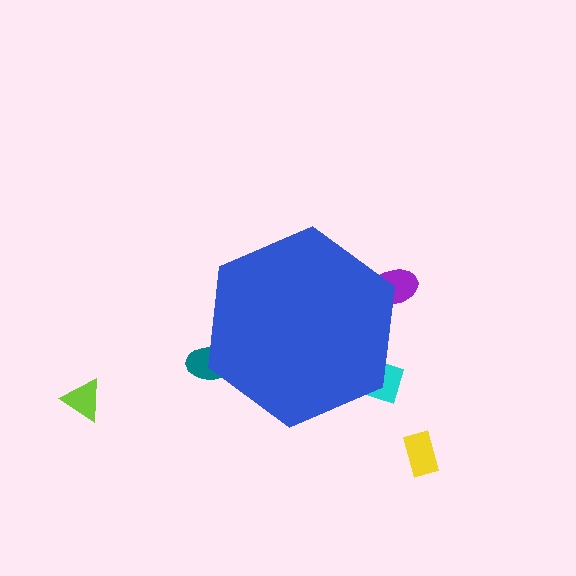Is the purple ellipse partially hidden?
Yes, the purple ellipse is partially hidden behind the blue hexagon.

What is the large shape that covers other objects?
A blue hexagon.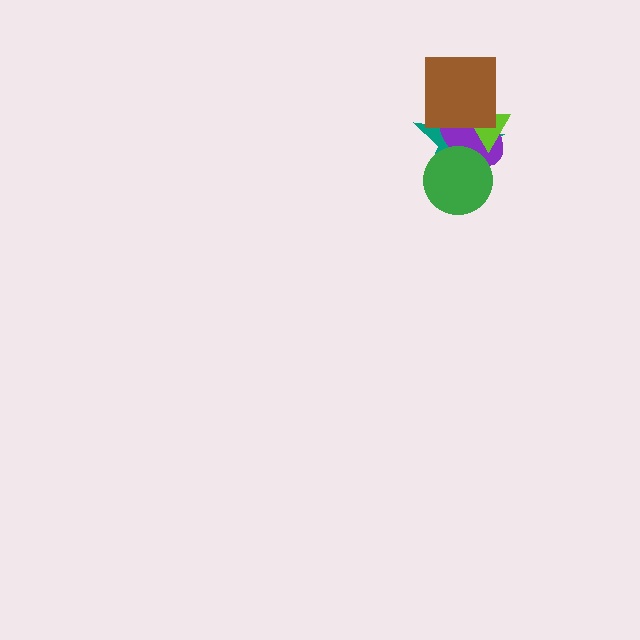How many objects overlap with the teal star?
4 objects overlap with the teal star.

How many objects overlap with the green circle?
2 objects overlap with the green circle.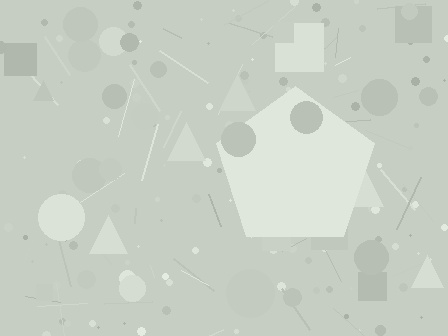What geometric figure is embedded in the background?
A pentagon is embedded in the background.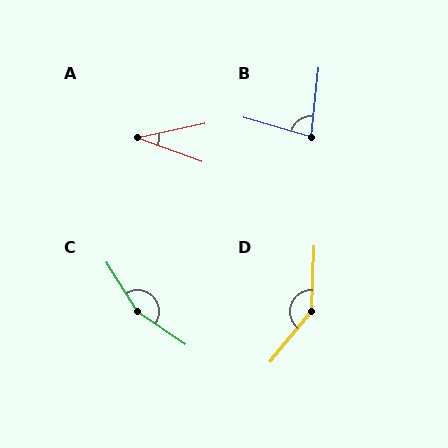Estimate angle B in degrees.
Approximately 80 degrees.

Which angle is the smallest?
A, at approximately 32 degrees.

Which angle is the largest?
C, at approximately 156 degrees.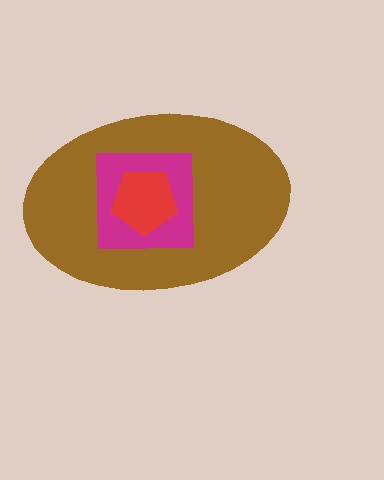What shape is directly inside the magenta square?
The red pentagon.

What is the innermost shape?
The red pentagon.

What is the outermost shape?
The brown ellipse.